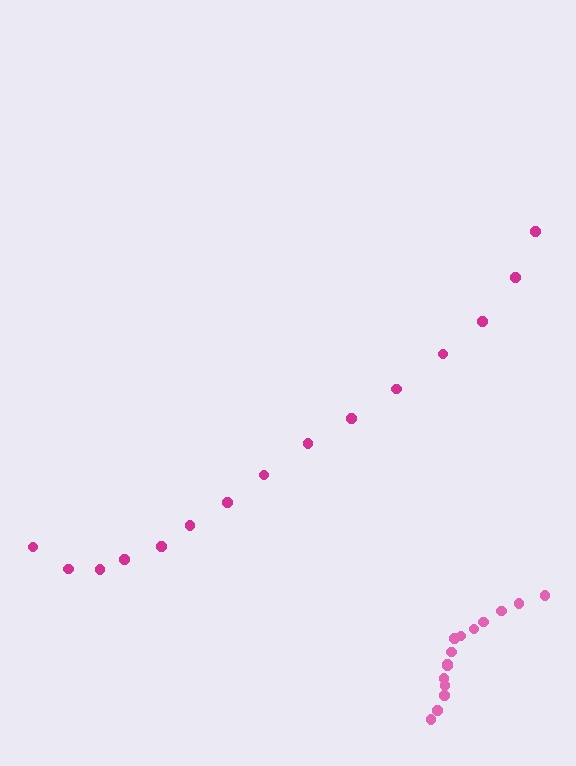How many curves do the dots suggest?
There are 2 distinct paths.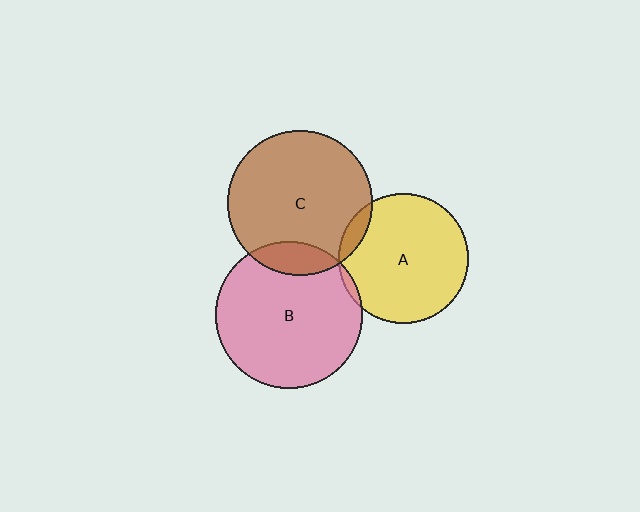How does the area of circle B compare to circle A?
Approximately 1.3 times.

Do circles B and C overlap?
Yes.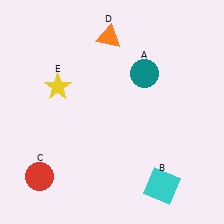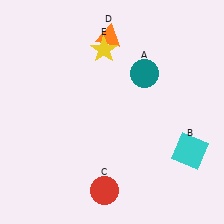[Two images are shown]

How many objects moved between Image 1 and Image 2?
3 objects moved between the two images.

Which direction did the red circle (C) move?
The red circle (C) moved right.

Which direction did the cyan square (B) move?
The cyan square (B) moved up.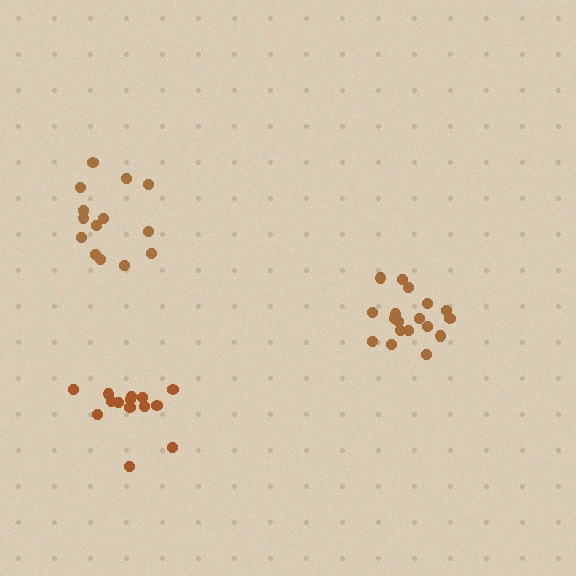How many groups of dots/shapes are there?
There are 3 groups.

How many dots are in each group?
Group 1: 14 dots, Group 2: 18 dots, Group 3: 14 dots (46 total).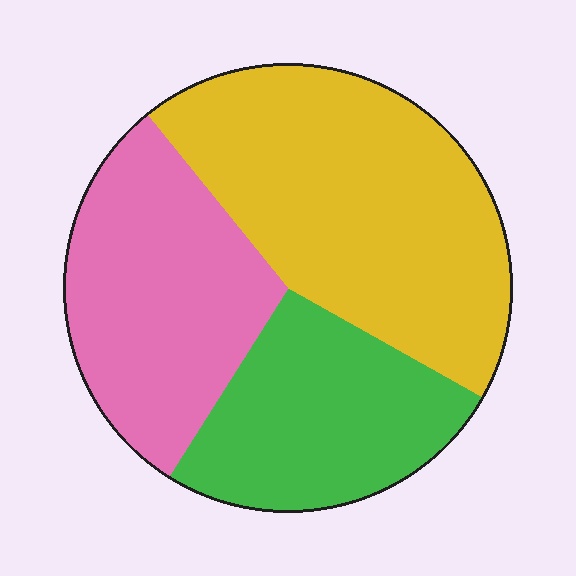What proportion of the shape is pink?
Pink takes up between a quarter and a half of the shape.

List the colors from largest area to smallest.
From largest to smallest: yellow, pink, green.